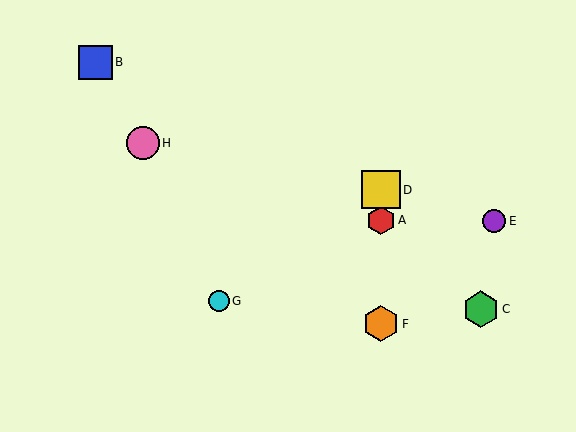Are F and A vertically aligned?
Yes, both are at x≈381.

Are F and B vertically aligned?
No, F is at x≈381 and B is at x≈95.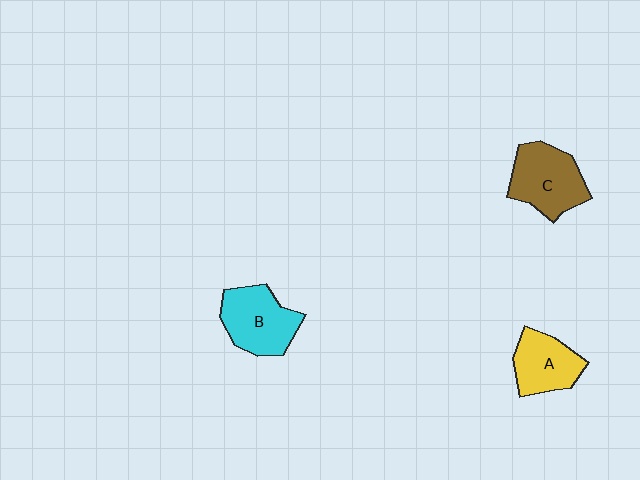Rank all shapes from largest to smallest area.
From largest to smallest: C (brown), B (cyan), A (yellow).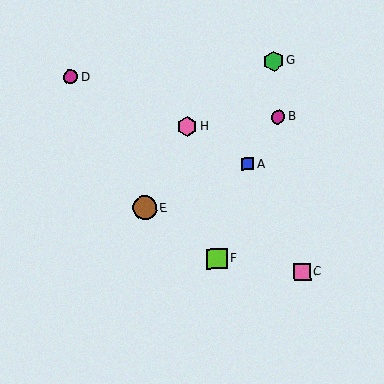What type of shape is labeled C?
Shape C is a pink square.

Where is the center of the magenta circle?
The center of the magenta circle is at (278, 117).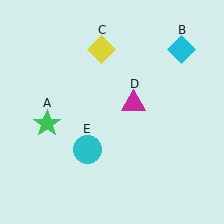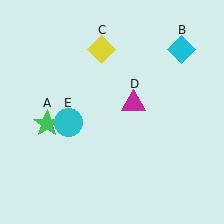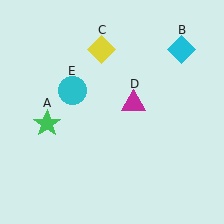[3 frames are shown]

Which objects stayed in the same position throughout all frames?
Green star (object A) and cyan diamond (object B) and yellow diamond (object C) and magenta triangle (object D) remained stationary.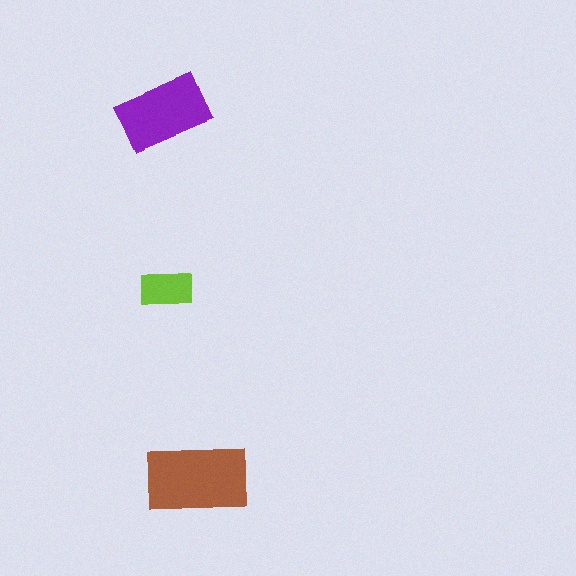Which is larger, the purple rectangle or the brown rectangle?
The brown one.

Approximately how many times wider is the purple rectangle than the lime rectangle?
About 1.5 times wider.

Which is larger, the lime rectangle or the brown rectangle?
The brown one.